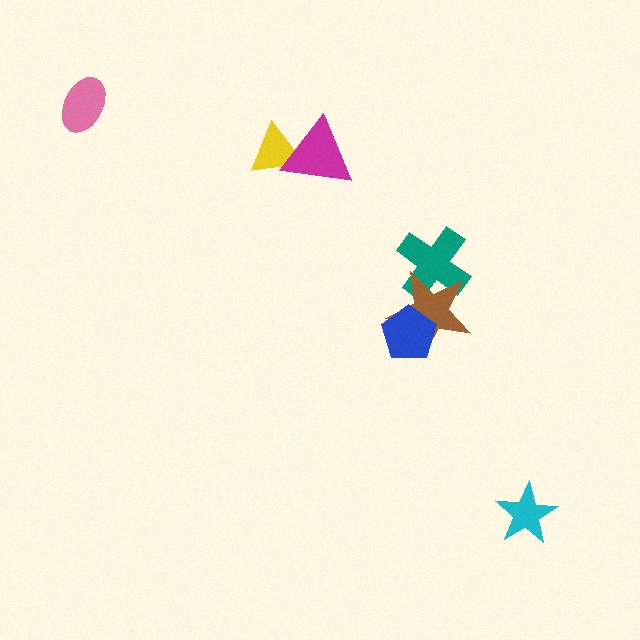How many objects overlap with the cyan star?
0 objects overlap with the cyan star.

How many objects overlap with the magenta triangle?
1 object overlaps with the magenta triangle.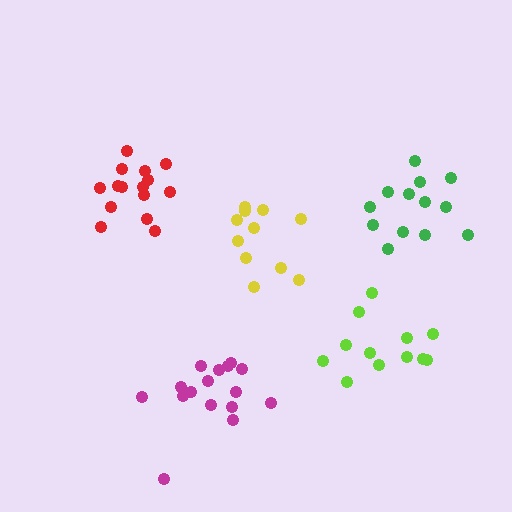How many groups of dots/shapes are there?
There are 5 groups.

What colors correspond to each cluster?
The clusters are colored: magenta, yellow, lime, green, red.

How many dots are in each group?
Group 1: 16 dots, Group 2: 11 dots, Group 3: 12 dots, Group 4: 13 dots, Group 5: 15 dots (67 total).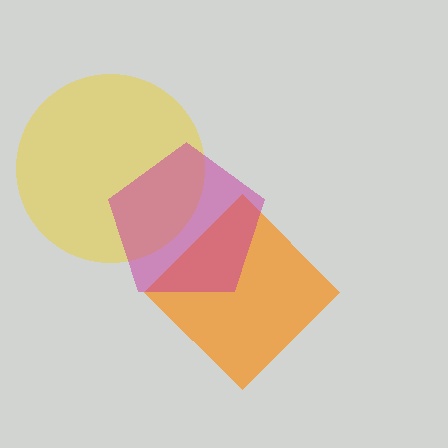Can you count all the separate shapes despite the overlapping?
Yes, there are 3 separate shapes.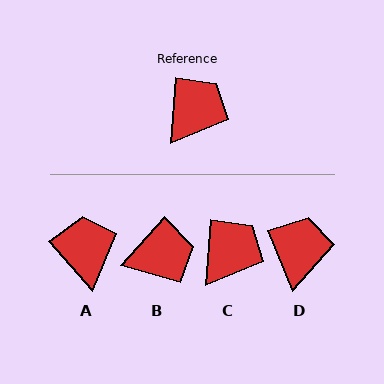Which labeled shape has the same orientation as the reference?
C.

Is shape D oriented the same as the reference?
No, it is off by about 26 degrees.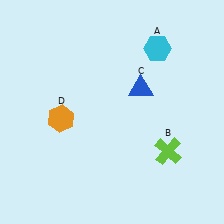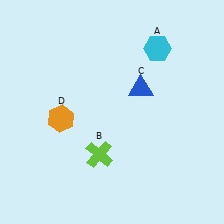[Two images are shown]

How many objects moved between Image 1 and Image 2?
1 object moved between the two images.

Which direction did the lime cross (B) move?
The lime cross (B) moved left.